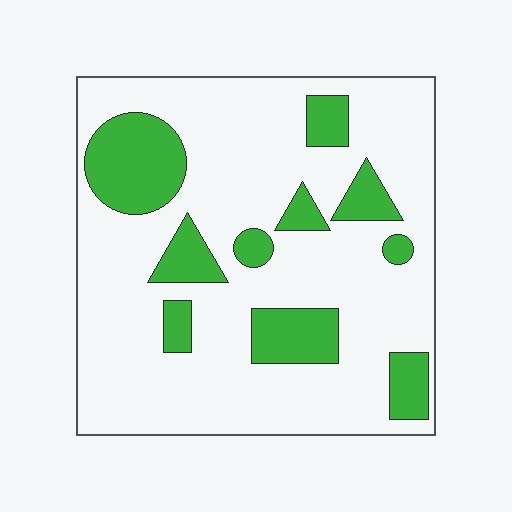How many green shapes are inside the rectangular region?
10.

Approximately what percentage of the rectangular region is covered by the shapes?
Approximately 20%.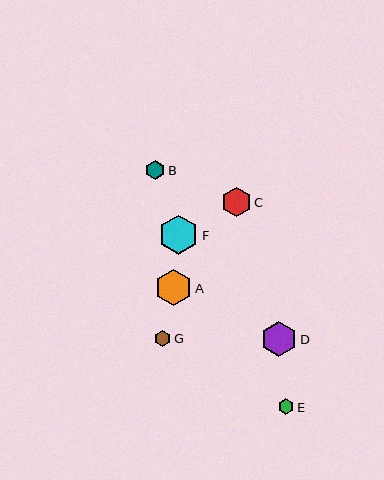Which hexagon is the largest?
Hexagon F is the largest with a size of approximately 39 pixels.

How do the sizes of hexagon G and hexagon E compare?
Hexagon G and hexagon E are approximately the same size.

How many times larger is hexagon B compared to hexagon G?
Hexagon B is approximately 1.1 times the size of hexagon G.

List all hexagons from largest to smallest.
From largest to smallest: F, A, D, C, B, G, E.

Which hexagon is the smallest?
Hexagon E is the smallest with a size of approximately 16 pixels.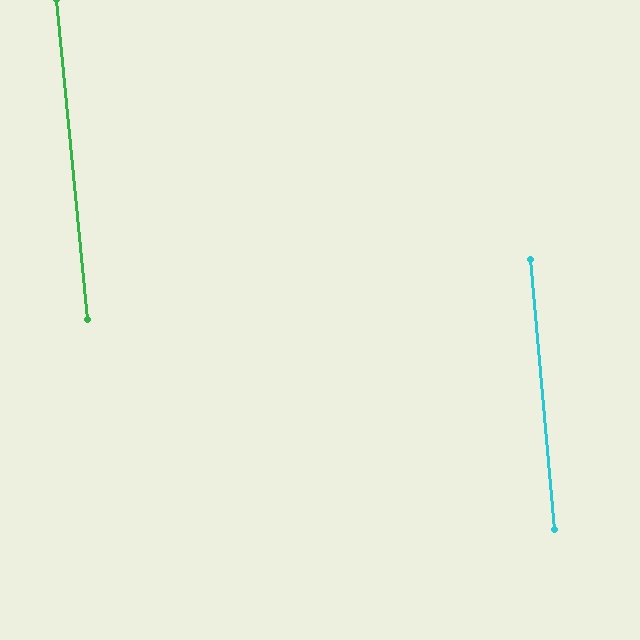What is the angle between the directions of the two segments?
Approximately 0 degrees.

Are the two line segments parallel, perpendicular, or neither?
Parallel — their directions differ by only 0.5°.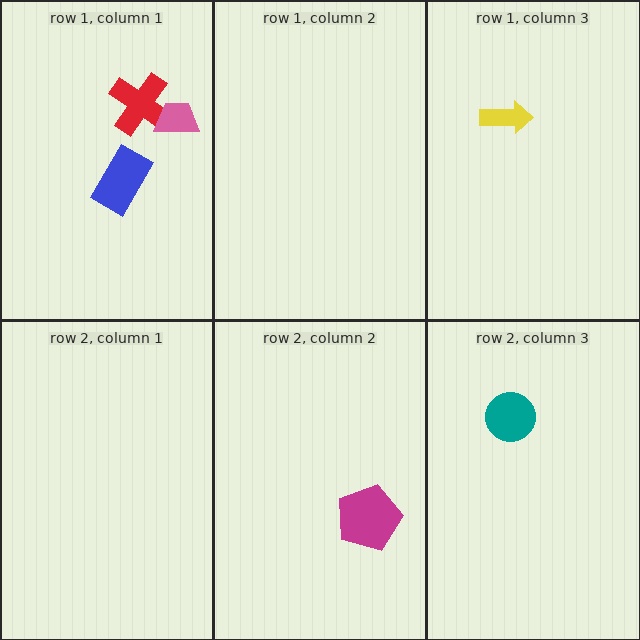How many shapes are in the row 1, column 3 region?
1.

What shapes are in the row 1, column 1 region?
The blue rectangle, the red cross, the pink trapezoid.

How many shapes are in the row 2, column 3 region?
1.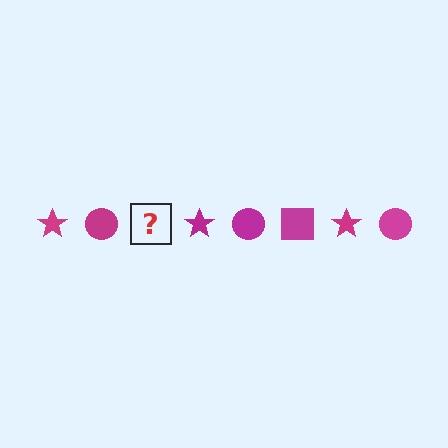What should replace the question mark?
The question mark should be replaced with a magenta square.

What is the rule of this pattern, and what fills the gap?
The rule is that the pattern cycles through star, circle, square shapes in magenta. The gap should be filled with a magenta square.